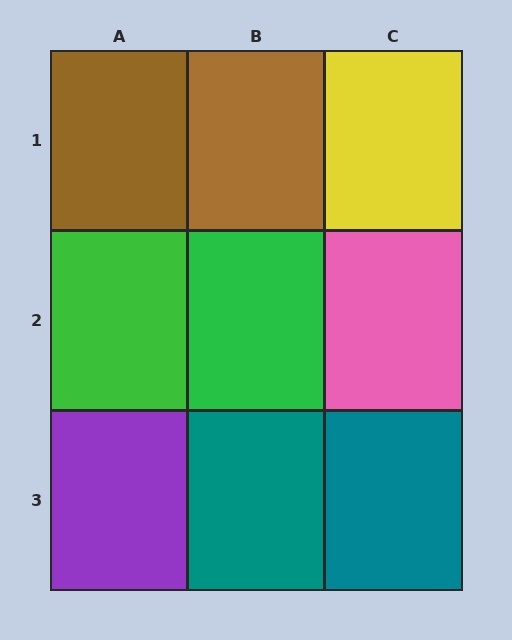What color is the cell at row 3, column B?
Teal.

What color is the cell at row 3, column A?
Purple.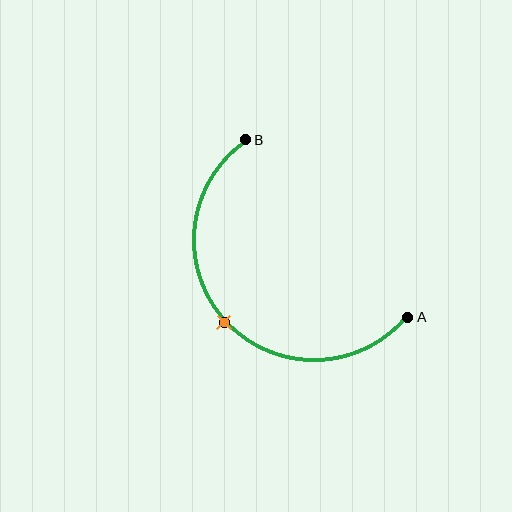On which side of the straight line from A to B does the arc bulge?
The arc bulges below and to the left of the straight line connecting A and B.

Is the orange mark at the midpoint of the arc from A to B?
Yes. The orange mark lies on the arc at equal arc-length from both A and B — it is the arc midpoint.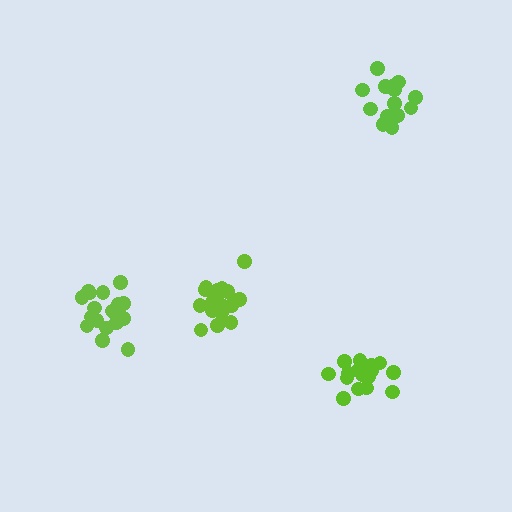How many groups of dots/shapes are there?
There are 4 groups.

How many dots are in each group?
Group 1: 14 dots, Group 2: 18 dots, Group 3: 19 dots, Group 4: 18 dots (69 total).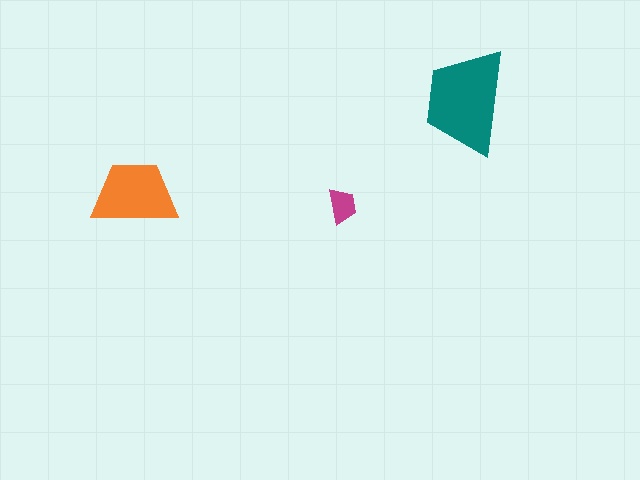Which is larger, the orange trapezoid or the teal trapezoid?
The teal one.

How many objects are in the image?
There are 3 objects in the image.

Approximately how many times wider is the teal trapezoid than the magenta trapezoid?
About 3 times wider.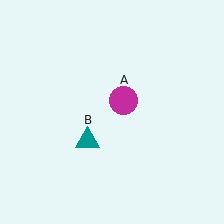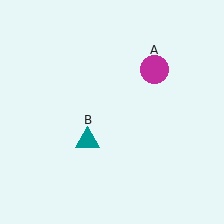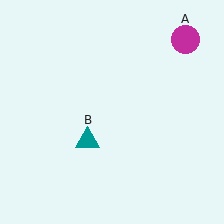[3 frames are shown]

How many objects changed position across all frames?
1 object changed position: magenta circle (object A).